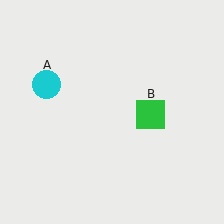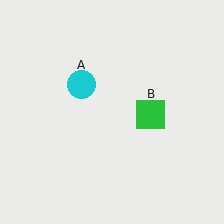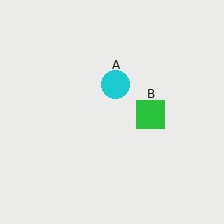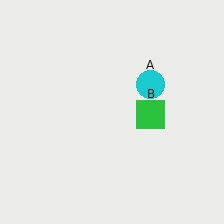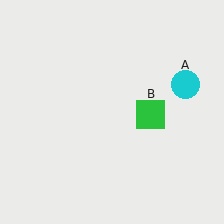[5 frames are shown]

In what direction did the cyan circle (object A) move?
The cyan circle (object A) moved right.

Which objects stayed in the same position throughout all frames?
Green square (object B) remained stationary.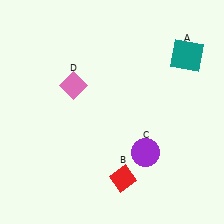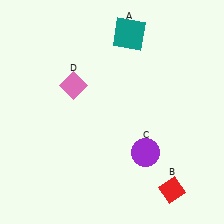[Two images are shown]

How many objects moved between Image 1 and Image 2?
2 objects moved between the two images.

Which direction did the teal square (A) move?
The teal square (A) moved left.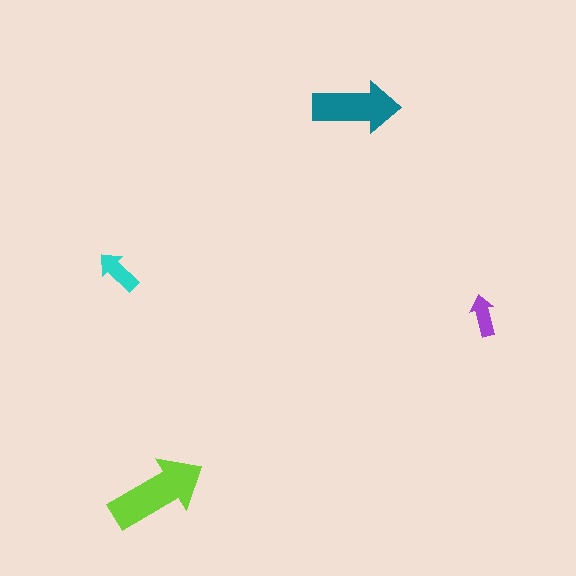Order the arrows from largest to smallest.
the lime one, the teal one, the cyan one, the purple one.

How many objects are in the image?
There are 4 objects in the image.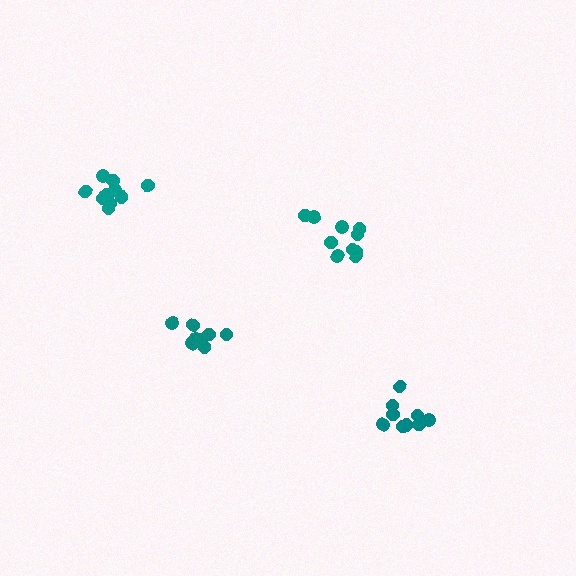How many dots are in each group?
Group 1: 10 dots, Group 2: 9 dots, Group 3: 9 dots, Group 4: 11 dots (39 total).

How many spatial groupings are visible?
There are 4 spatial groupings.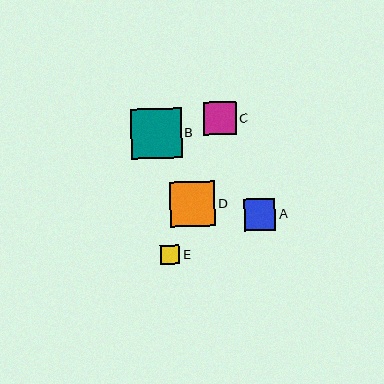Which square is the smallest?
Square E is the smallest with a size of approximately 19 pixels.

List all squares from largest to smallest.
From largest to smallest: B, D, C, A, E.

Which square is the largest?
Square B is the largest with a size of approximately 51 pixels.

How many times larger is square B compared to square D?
Square B is approximately 1.1 times the size of square D.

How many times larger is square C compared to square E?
Square C is approximately 1.7 times the size of square E.